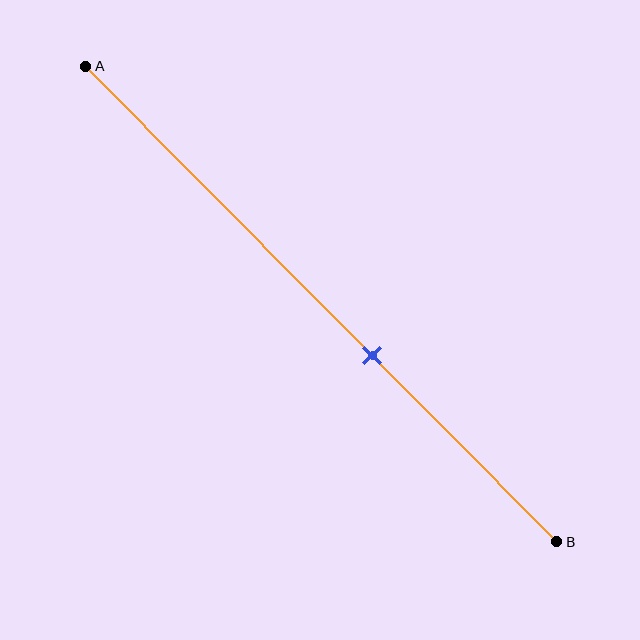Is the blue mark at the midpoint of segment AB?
No, the mark is at about 60% from A, not at the 50% midpoint.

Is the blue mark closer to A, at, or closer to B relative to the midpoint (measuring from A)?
The blue mark is closer to point B than the midpoint of segment AB.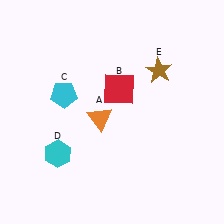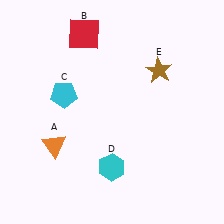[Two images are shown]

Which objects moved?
The objects that moved are: the orange triangle (A), the red square (B), the cyan hexagon (D).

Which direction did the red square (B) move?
The red square (B) moved up.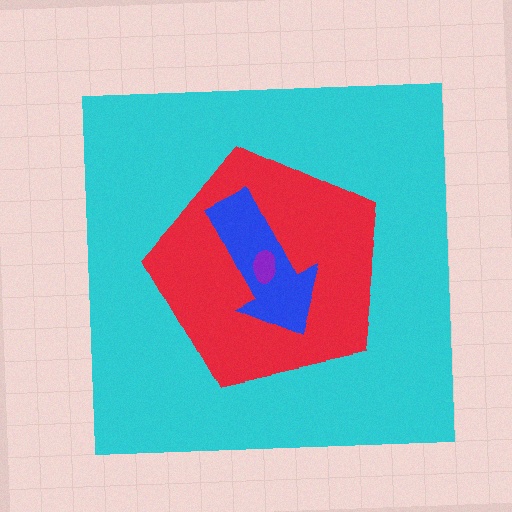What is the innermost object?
The purple ellipse.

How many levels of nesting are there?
4.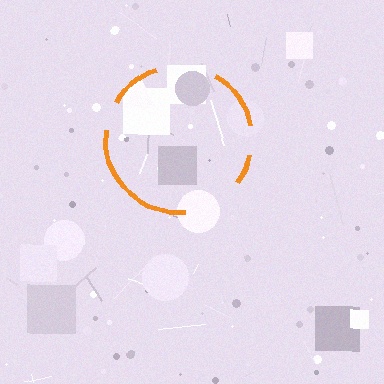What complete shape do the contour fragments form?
The contour fragments form a circle.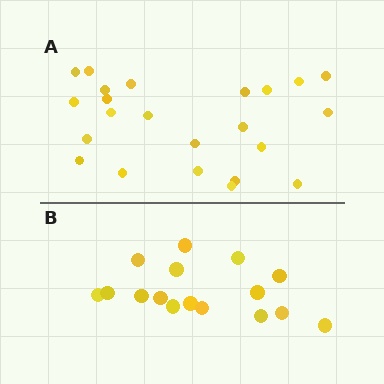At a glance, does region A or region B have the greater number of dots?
Region A (the top region) has more dots.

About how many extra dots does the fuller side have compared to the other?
Region A has roughly 8 or so more dots than region B.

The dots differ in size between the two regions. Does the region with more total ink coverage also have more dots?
No. Region B has more total ink coverage because its dots are larger, but region A actually contains more individual dots. Total area can be misleading — the number of items is what matters here.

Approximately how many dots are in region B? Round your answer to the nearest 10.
About 20 dots. (The exact count is 16, which rounds to 20.)